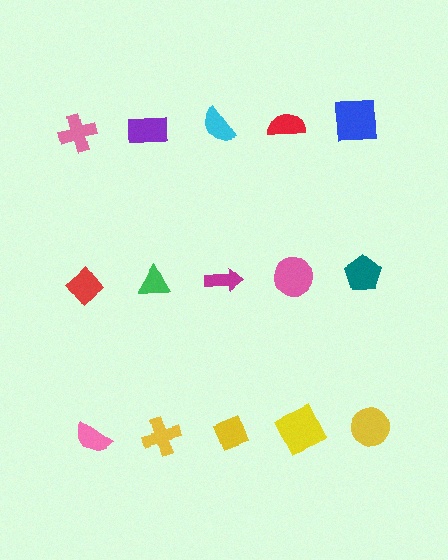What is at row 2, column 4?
A pink circle.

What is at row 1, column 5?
A blue square.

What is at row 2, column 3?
A magenta arrow.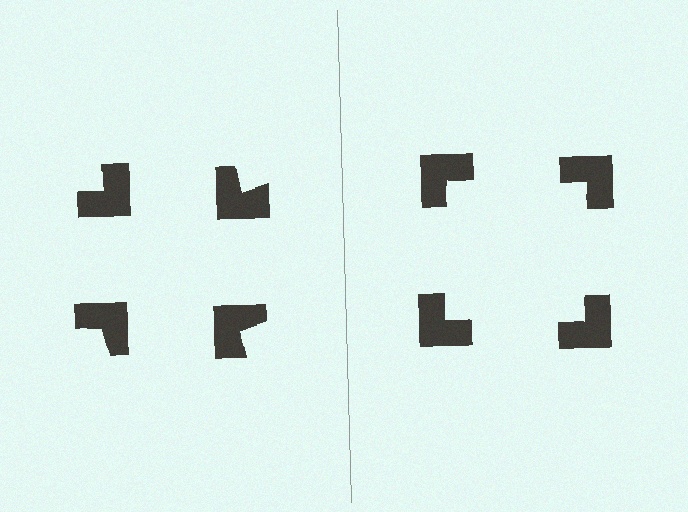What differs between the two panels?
The notched squares are positioned identically on both sides; only the wedge orientations differ. On the right they align to a square; on the left they are misaligned.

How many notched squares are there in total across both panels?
8 — 4 on each side.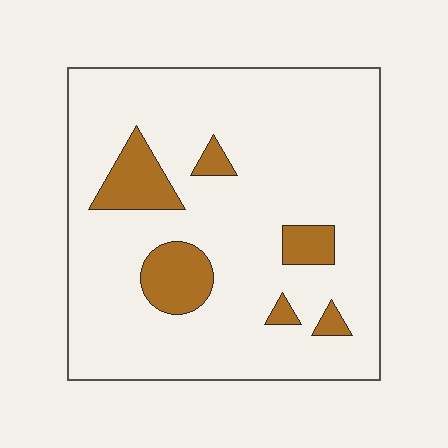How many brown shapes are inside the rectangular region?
6.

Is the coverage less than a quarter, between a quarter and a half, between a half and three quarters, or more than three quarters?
Less than a quarter.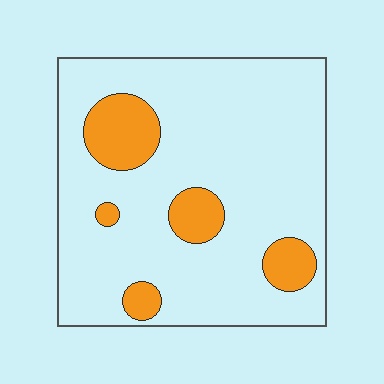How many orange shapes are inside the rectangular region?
5.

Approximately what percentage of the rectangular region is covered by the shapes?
Approximately 15%.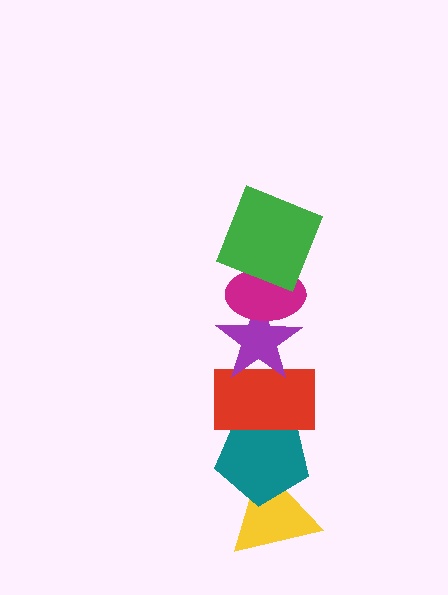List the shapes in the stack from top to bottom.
From top to bottom: the green square, the magenta ellipse, the purple star, the red rectangle, the teal pentagon, the yellow triangle.